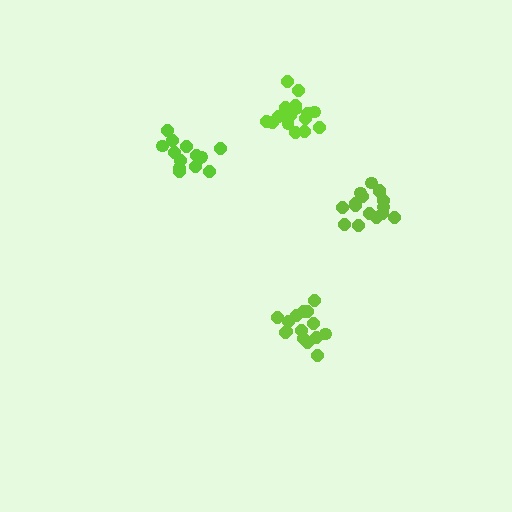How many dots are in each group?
Group 1: 15 dots, Group 2: 16 dots, Group 3: 14 dots, Group 4: 16 dots (61 total).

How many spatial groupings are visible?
There are 4 spatial groupings.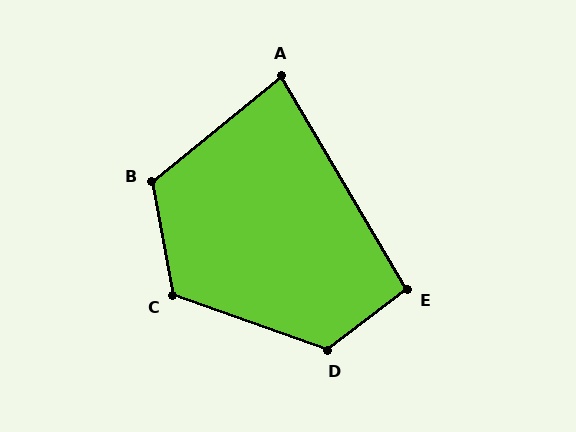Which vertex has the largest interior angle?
D, at approximately 123 degrees.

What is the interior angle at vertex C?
Approximately 120 degrees (obtuse).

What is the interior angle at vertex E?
Approximately 97 degrees (obtuse).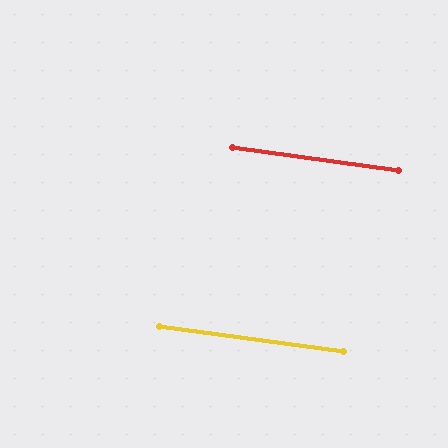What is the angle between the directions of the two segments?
Approximately 0 degrees.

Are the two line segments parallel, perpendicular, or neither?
Parallel — their directions differ by only 0.3°.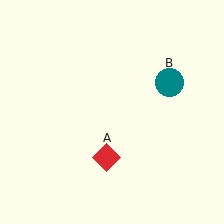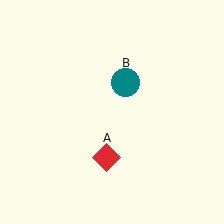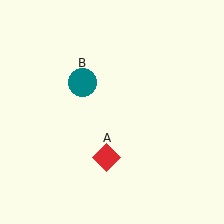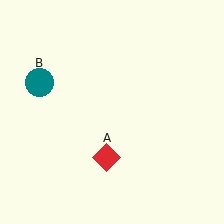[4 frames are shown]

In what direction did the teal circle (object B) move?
The teal circle (object B) moved left.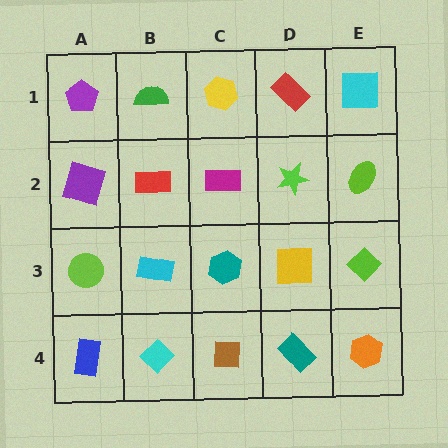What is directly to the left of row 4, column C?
A cyan diamond.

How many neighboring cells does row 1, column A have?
2.